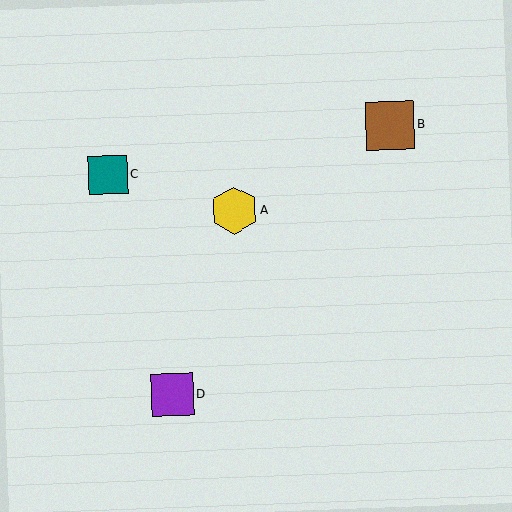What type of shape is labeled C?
Shape C is a teal square.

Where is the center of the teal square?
The center of the teal square is at (108, 175).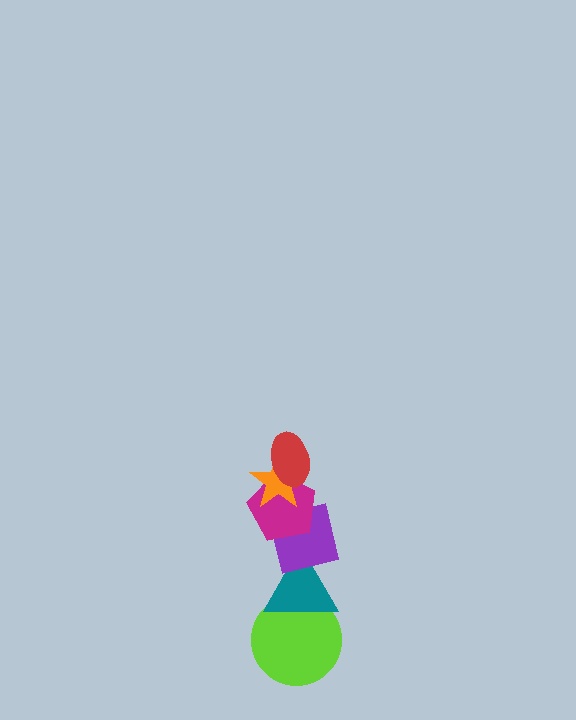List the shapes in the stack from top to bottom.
From top to bottom: the red ellipse, the orange star, the magenta pentagon, the purple square, the teal triangle, the lime circle.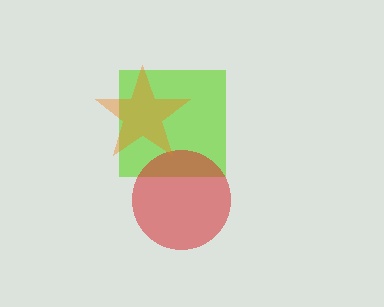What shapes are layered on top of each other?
The layered shapes are: a lime square, a red circle, an orange star.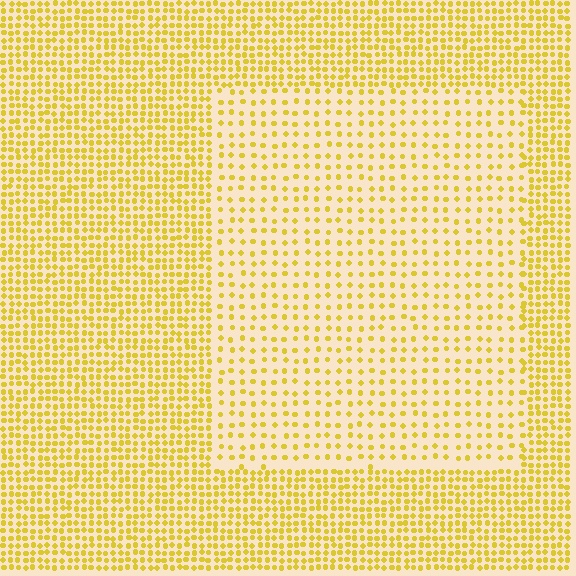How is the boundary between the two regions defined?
The boundary is defined by a change in element density (approximately 2.2x ratio). All elements are the same color, size, and shape.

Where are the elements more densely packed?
The elements are more densely packed outside the rectangle boundary.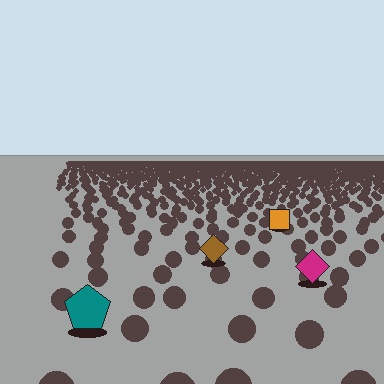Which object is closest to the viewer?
The teal pentagon is closest. The texture marks near it are larger and more spread out.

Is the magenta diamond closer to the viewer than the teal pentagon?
No. The teal pentagon is closer — you can tell from the texture gradient: the ground texture is coarser near it.